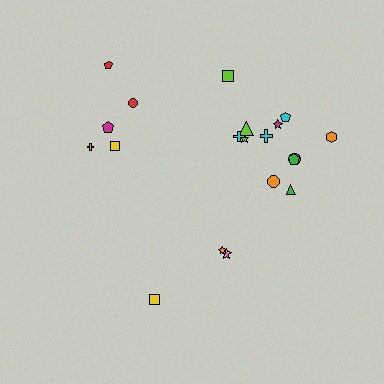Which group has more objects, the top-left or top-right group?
The top-right group.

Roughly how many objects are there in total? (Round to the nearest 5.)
Roughly 20 objects in total.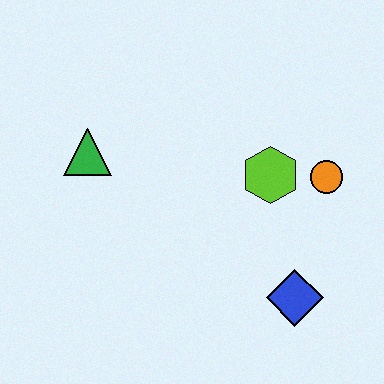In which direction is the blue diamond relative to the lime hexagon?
The blue diamond is below the lime hexagon.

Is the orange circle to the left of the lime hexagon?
No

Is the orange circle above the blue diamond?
Yes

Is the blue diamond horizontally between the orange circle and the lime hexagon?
Yes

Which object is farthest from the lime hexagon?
The green triangle is farthest from the lime hexagon.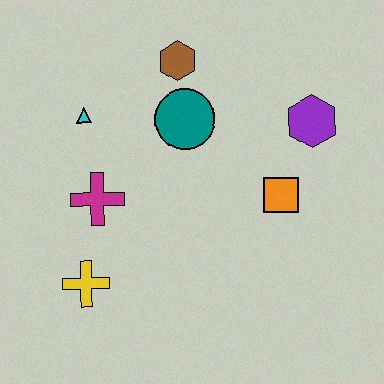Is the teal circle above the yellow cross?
Yes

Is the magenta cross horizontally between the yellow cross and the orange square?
Yes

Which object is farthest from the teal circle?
The yellow cross is farthest from the teal circle.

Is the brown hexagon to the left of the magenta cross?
No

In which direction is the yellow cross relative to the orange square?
The yellow cross is to the left of the orange square.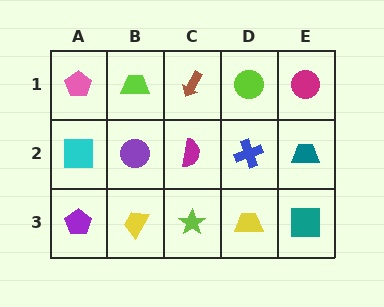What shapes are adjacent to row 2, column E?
A magenta circle (row 1, column E), a teal square (row 3, column E), a blue cross (row 2, column D).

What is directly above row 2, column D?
A lime circle.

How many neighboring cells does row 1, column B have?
3.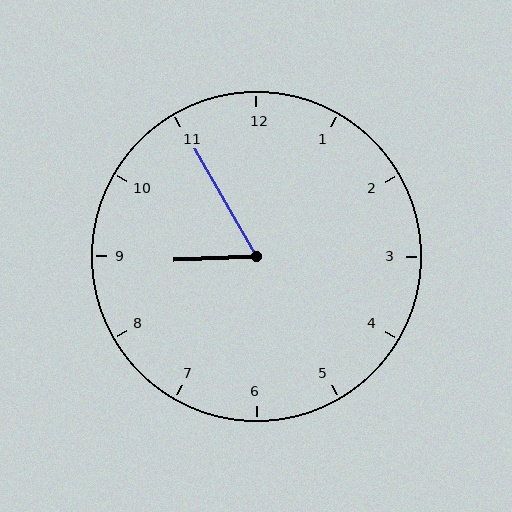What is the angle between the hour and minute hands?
Approximately 62 degrees.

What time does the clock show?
8:55.